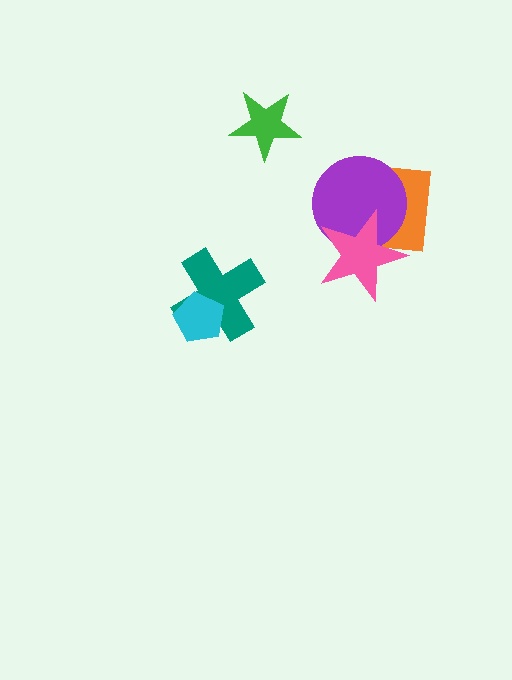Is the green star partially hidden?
No, no other shape covers it.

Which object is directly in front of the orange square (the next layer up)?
The purple circle is directly in front of the orange square.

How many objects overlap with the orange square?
2 objects overlap with the orange square.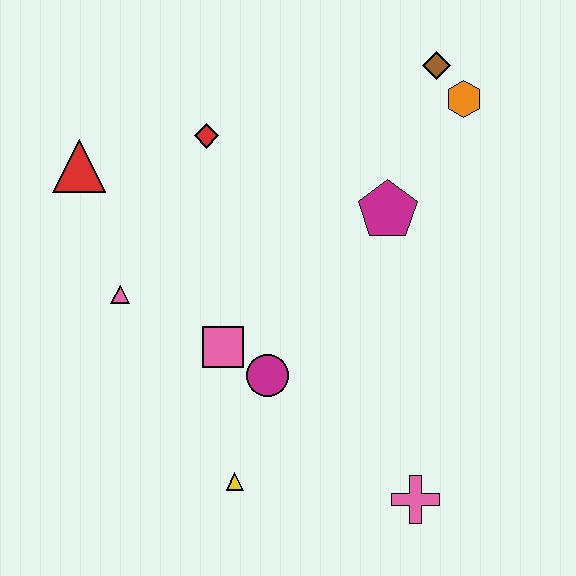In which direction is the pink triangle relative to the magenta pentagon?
The pink triangle is to the left of the magenta pentagon.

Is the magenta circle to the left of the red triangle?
No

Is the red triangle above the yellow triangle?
Yes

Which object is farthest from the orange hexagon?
The yellow triangle is farthest from the orange hexagon.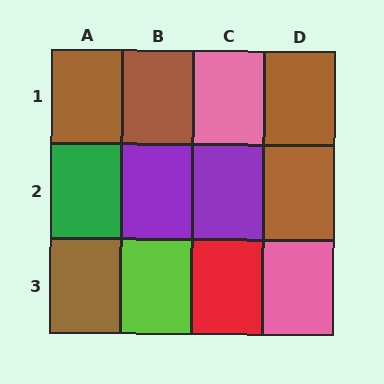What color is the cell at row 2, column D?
Brown.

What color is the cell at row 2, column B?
Purple.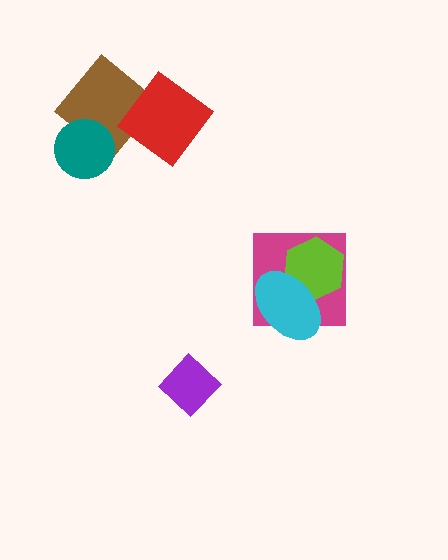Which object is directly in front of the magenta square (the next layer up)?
The lime hexagon is directly in front of the magenta square.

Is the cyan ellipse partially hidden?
No, no other shape covers it.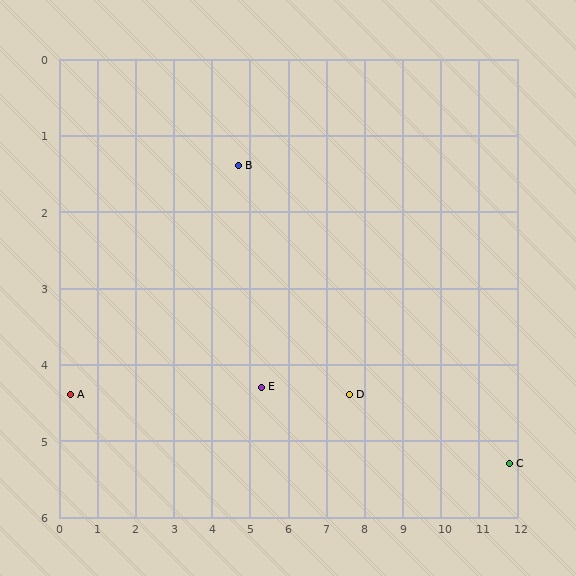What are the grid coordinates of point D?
Point D is at approximately (7.6, 4.4).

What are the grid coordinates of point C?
Point C is at approximately (11.8, 5.3).